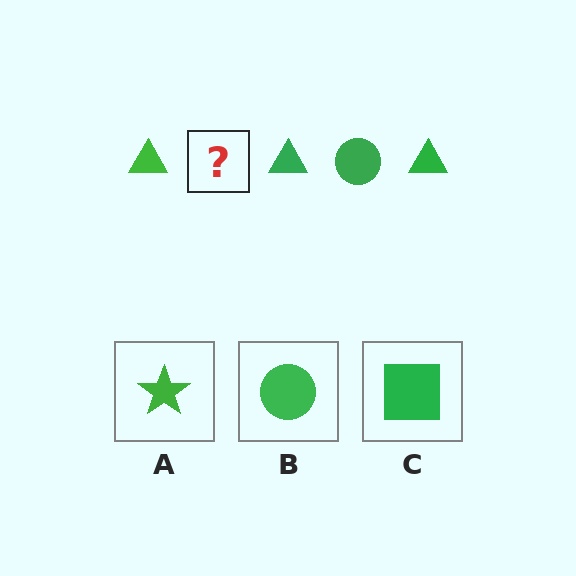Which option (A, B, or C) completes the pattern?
B.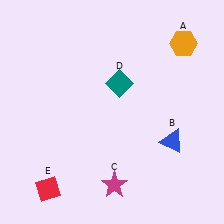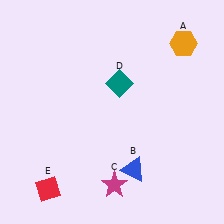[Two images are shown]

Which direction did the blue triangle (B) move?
The blue triangle (B) moved left.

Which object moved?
The blue triangle (B) moved left.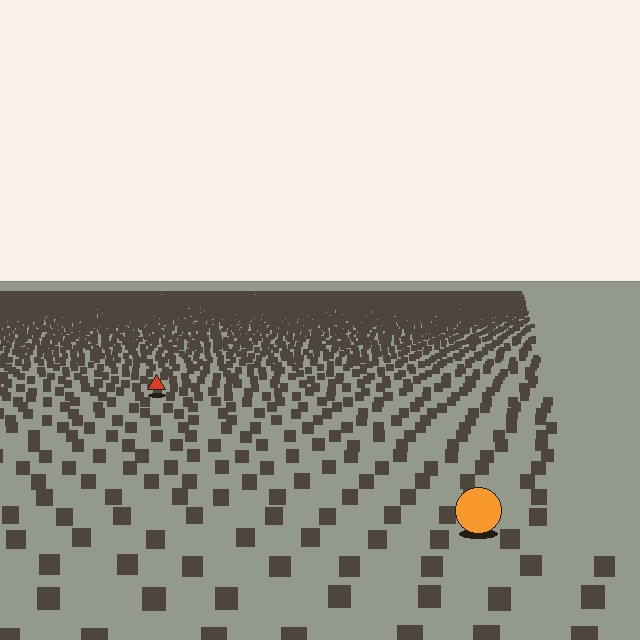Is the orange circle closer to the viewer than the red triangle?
Yes. The orange circle is closer — you can tell from the texture gradient: the ground texture is coarser near it.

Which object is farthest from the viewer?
The red triangle is farthest from the viewer. It appears smaller and the ground texture around it is denser.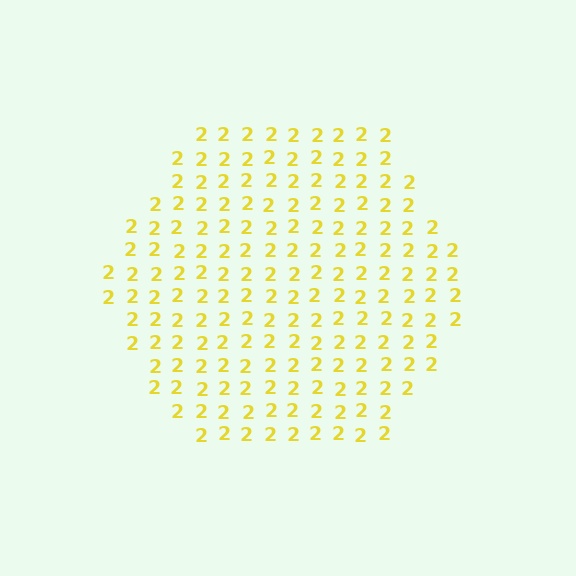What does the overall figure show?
The overall figure shows a hexagon.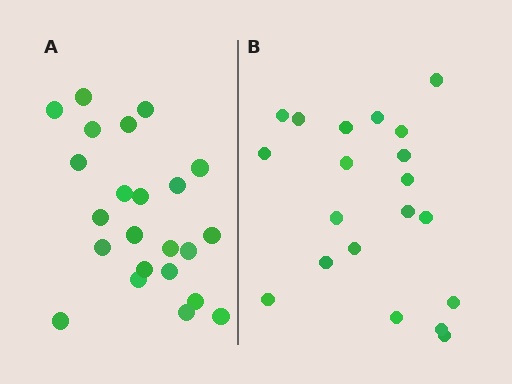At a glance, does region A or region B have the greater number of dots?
Region A (the left region) has more dots.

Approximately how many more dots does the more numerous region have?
Region A has just a few more — roughly 2 or 3 more dots than region B.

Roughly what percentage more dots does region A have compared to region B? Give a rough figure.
About 15% more.